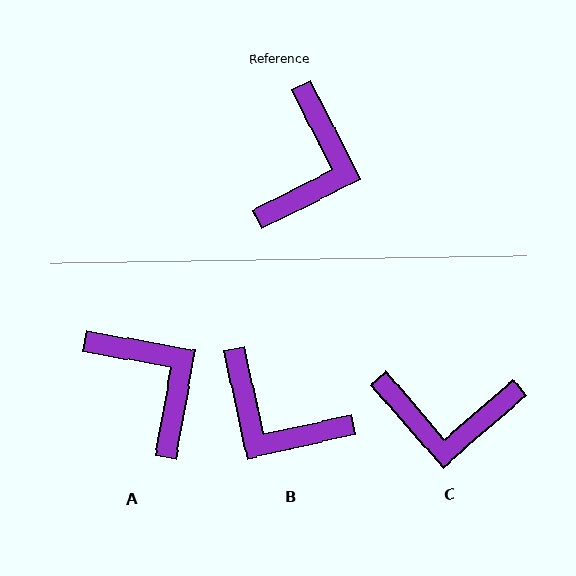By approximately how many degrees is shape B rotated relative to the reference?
Approximately 104 degrees clockwise.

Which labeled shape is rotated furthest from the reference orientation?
B, about 104 degrees away.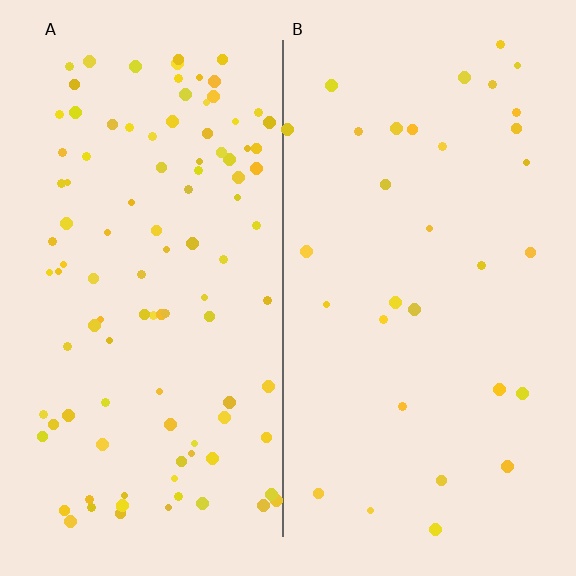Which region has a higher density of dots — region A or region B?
A (the left).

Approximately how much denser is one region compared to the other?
Approximately 3.3× — region A over region B.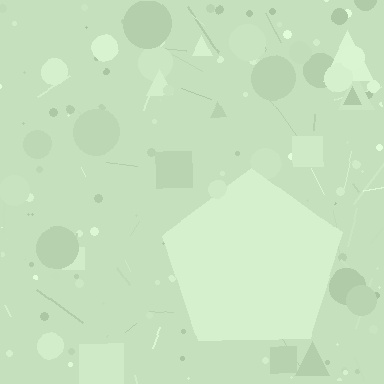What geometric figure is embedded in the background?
A pentagon is embedded in the background.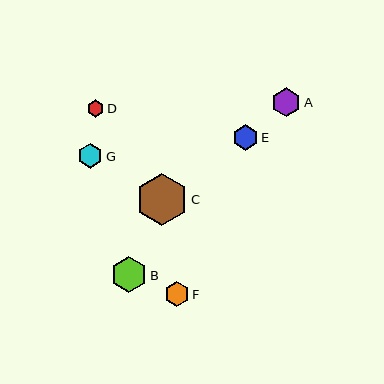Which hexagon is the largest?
Hexagon C is the largest with a size of approximately 52 pixels.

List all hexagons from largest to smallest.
From largest to smallest: C, B, A, E, F, G, D.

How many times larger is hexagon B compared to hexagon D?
Hexagon B is approximately 2.1 times the size of hexagon D.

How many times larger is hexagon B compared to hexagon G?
Hexagon B is approximately 1.5 times the size of hexagon G.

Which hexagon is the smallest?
Hexagon D is the smallest with a size of approximately 17 pixels.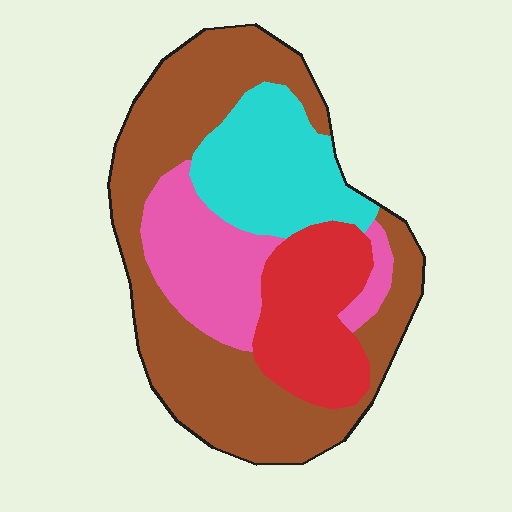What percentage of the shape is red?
Red covers about 20% of the shape.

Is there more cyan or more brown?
Brown.